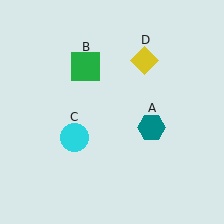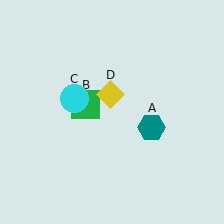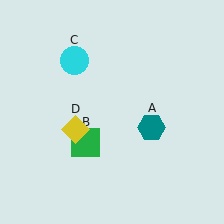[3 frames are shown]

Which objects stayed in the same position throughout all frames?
Teal hexagon (object A) remained stationary.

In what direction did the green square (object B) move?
The green square (object B) moved down.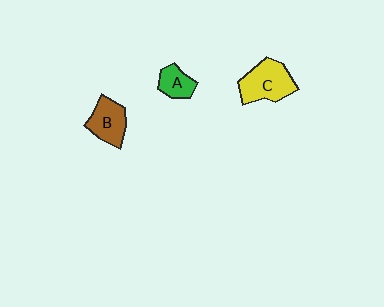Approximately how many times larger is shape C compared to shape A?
Approximately 1.9 times.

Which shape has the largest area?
Shape C (yellow).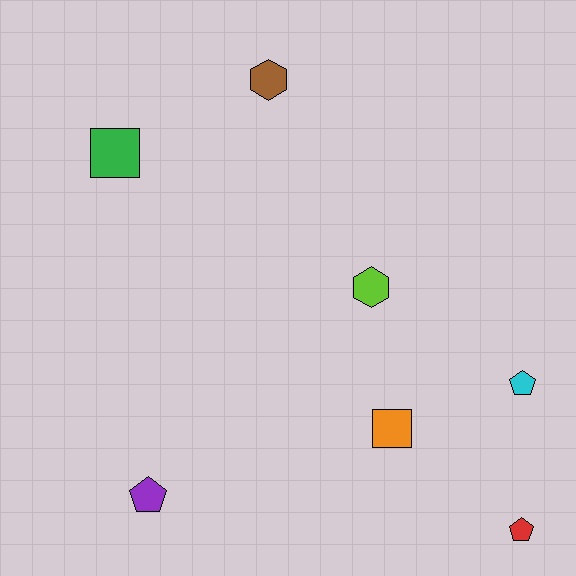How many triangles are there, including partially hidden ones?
There are no triangles.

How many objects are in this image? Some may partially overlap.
There are 7 objects.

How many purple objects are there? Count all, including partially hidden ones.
There is 1 purple object.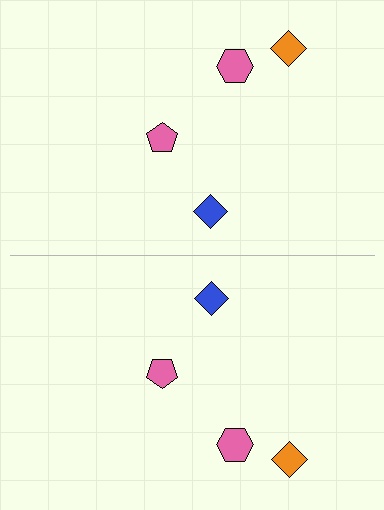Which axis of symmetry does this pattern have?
The pattern has a horizontal axis of symmetry running through the center of the image.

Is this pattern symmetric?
Yes, this pattern has bilateral (reflection) symmetry.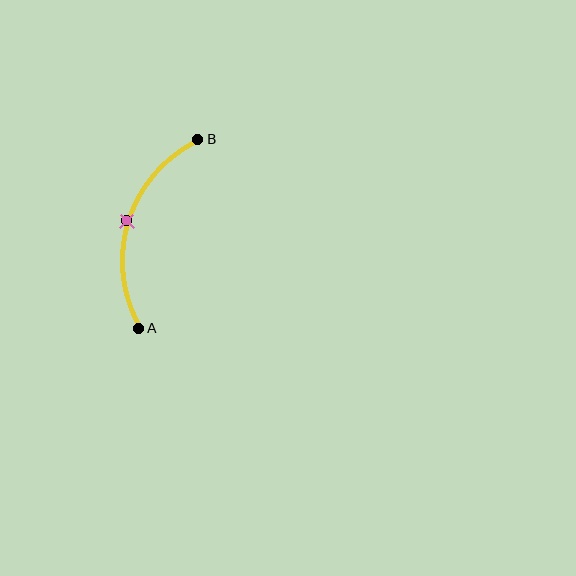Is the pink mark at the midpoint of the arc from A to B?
Yes. The pink mark lies on the arc at equal arc-length from both A and B — it is the arc midpoint.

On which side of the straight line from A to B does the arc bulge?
The arc bulges to the left of the straight line connecting A and B.